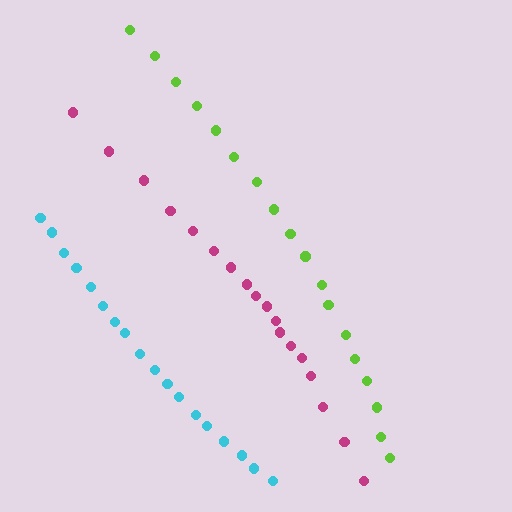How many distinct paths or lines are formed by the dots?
There are 3 distinct paths.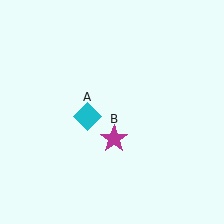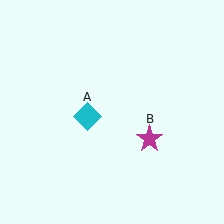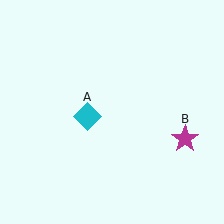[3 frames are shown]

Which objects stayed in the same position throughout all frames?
Cyan diamond (object A) remained stationary.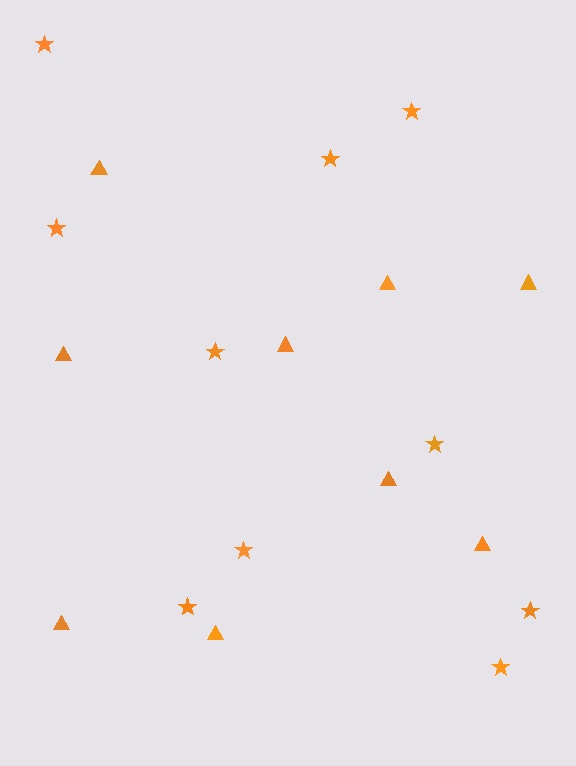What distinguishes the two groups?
There are 2 groups: one group of stars (10) and one group of triangles (9).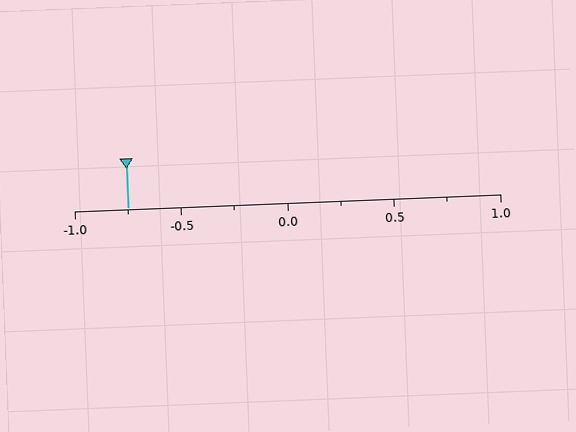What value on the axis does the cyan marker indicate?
The marker indicates approximately -0.75.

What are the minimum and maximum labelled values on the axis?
The axis runs from -1.0 to 1.0.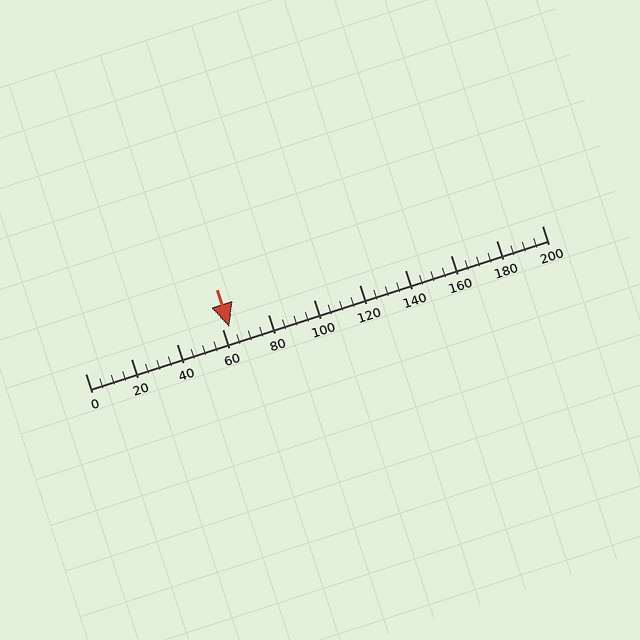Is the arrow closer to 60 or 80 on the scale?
The arrow is closer to 60.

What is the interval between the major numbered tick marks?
The major tick marks are spaced 20 units apart.